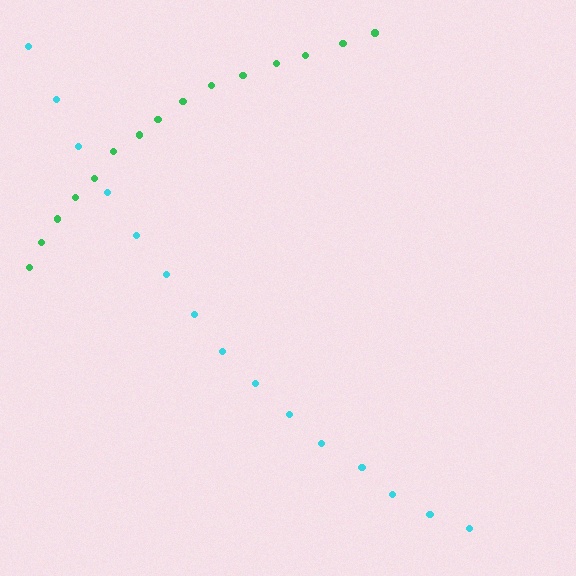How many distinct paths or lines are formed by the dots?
There are 2 distinct paths.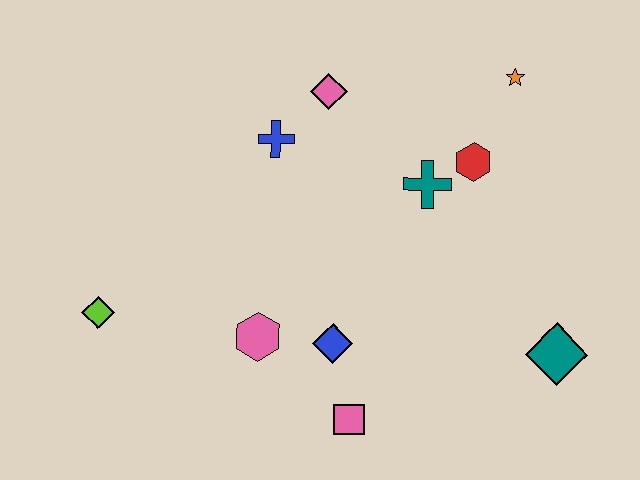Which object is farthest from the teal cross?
The lime diamond is farthest from the teal cross.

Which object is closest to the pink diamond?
The blue cross is closest to the pink diamond.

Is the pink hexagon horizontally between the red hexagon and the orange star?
No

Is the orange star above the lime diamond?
Yes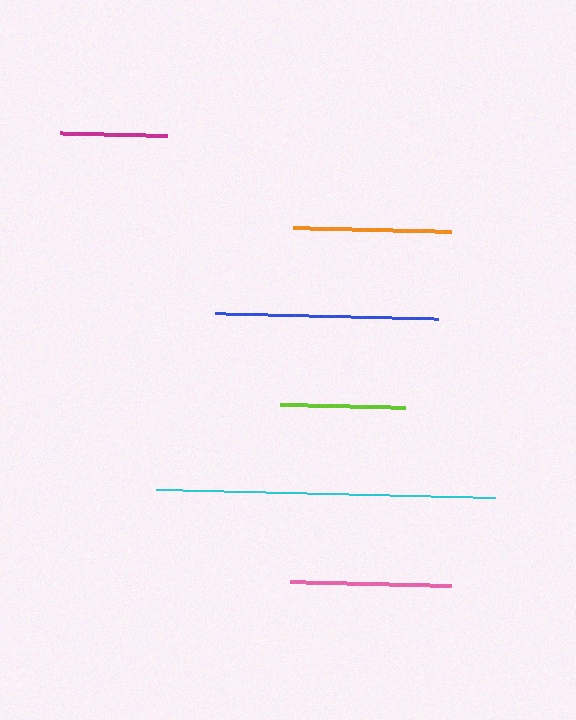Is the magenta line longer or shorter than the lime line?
The lime line is longer than the magenta line.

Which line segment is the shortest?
The magenta line is the shortest at approximately 107 pixels.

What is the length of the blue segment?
The blue segment is approximately 223 pixels long.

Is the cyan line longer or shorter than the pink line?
The cyan line is longer than the pink line.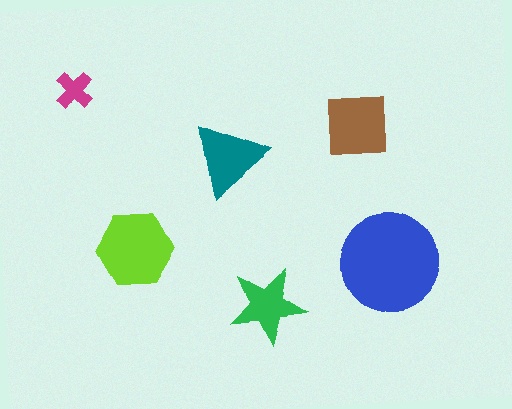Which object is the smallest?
The magenta cross.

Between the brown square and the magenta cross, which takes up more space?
The brown square.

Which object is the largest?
The blue circle.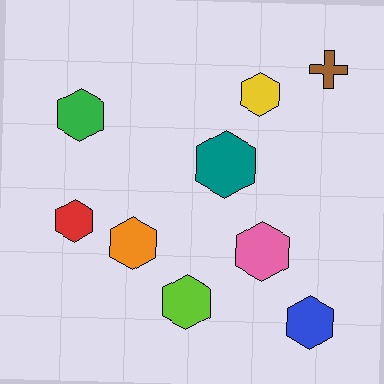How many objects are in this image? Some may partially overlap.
There are 9 objects.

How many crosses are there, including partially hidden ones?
There is 1 cross.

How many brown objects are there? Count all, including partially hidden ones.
There is 1 brown object.